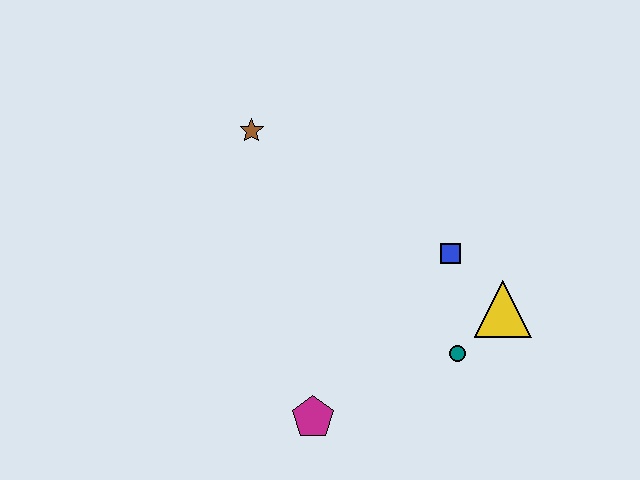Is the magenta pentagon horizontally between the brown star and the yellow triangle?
Yes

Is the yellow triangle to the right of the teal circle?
Yes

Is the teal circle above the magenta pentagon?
Yes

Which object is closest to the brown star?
The blue square is closest to the brown star.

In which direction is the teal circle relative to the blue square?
The teal circle is below the blue square.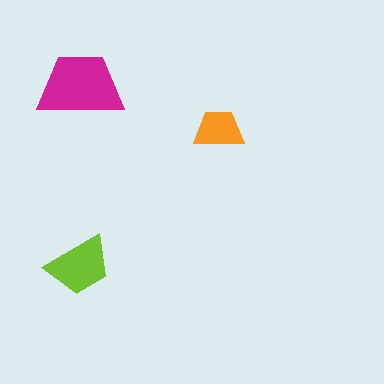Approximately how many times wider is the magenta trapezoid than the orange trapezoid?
About 1.5 times wider.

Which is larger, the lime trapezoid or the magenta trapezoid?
The magenta one.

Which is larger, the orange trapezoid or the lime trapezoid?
The lime one.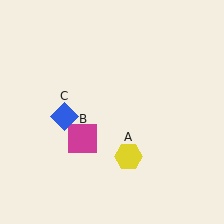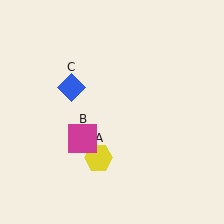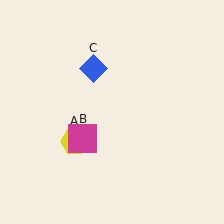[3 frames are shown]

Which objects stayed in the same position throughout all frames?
Magenta square (object B) remained stationary.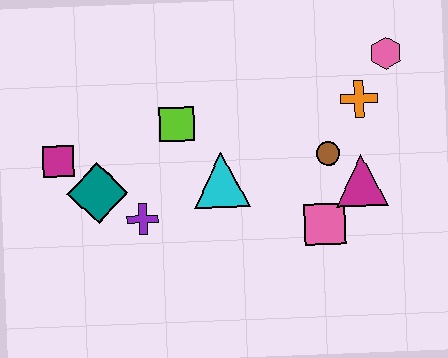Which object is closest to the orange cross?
The pink hexagon is closest to the orange cross.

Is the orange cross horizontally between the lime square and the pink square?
No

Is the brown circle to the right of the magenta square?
Yes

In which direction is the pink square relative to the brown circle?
The pink square is below the brown circle.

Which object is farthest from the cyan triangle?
The pink hexagon is farthest from the cyan triangle.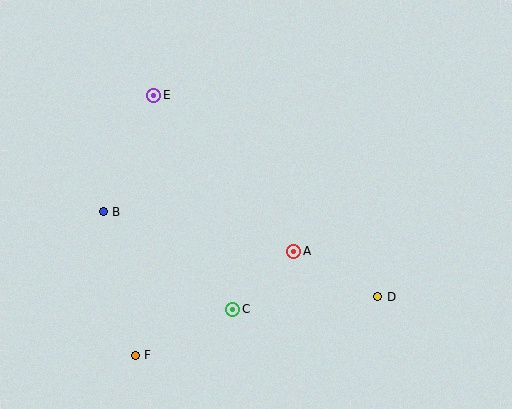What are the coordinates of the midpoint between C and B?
The midpoint between C and B is at (168, 260).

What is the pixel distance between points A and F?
The distance between A and F is 189 pixels.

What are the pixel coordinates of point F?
Point F is at (135, 355).